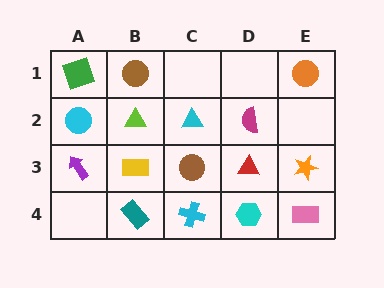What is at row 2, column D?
A magenta semicircle.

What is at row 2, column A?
A cyan circle.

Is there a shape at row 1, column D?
No, that cell is empty.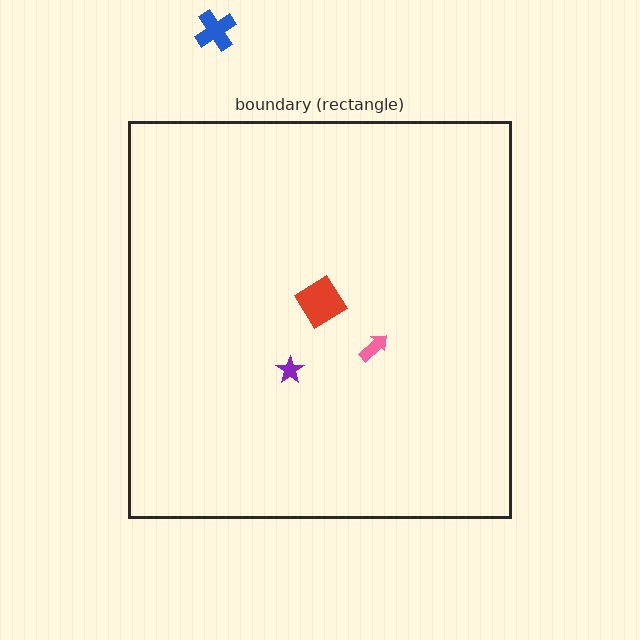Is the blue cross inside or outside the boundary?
Outside.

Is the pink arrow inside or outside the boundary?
Inside.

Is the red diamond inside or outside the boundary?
Inside.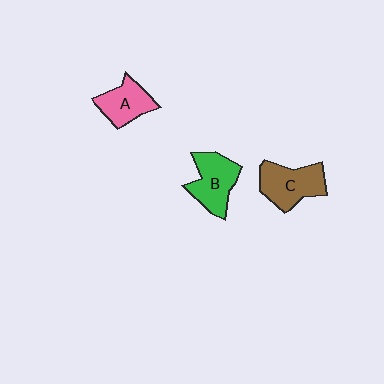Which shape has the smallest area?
Shape A (pink).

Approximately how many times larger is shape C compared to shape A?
Approximately 1.3 times.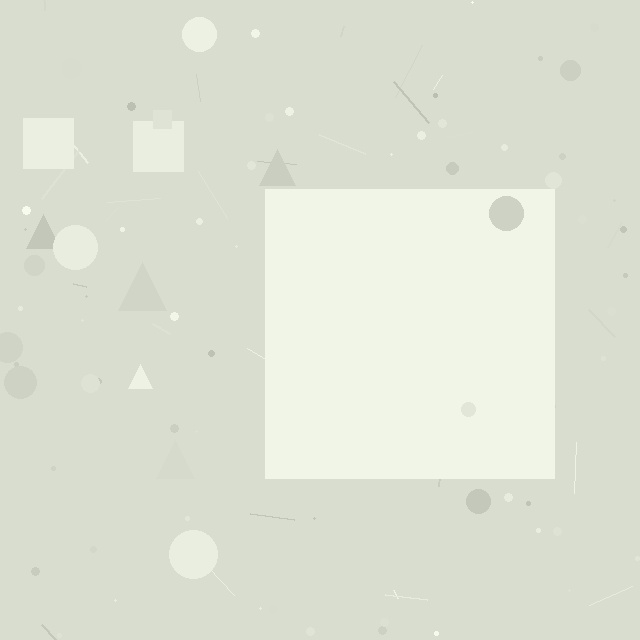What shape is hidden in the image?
A square is hidden in the image.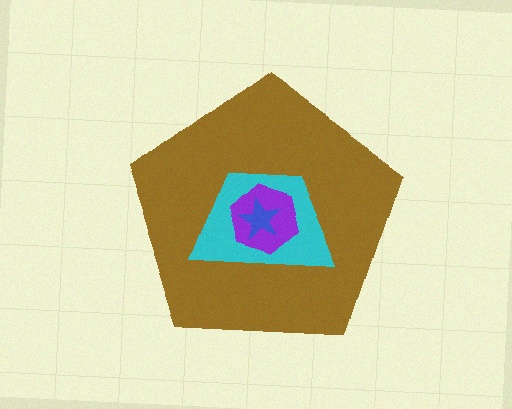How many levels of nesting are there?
4.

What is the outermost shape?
The brown pentagon.